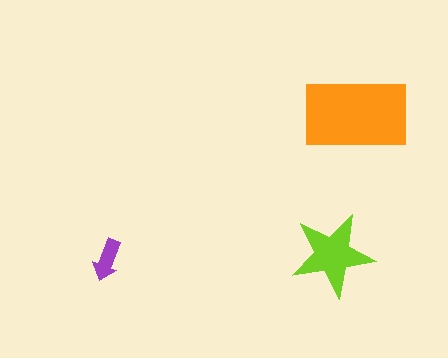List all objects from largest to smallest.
The orange rectangle, the lime star, the purple arrow.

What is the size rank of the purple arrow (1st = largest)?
3rd.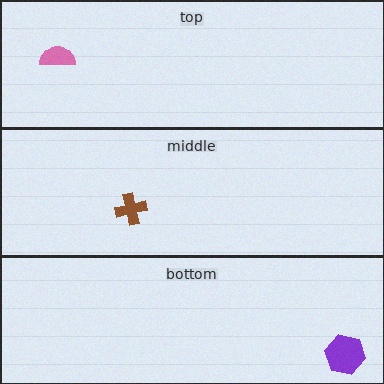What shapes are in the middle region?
The brown cross.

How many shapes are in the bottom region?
1.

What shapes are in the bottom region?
The purple hexagon.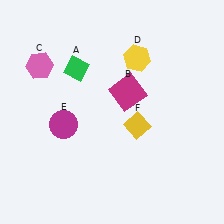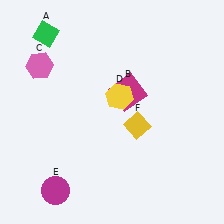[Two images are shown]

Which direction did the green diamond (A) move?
The green diamond (A) moved up.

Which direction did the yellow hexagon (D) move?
The yellow hexagon (D) moved down.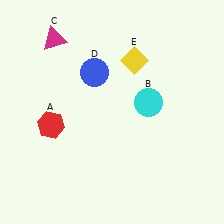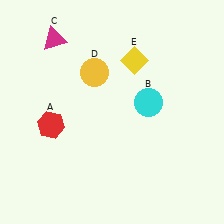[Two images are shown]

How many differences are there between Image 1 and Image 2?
There is 1 difference between the two images.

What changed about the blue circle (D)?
In Image 1, D is blue. In Image 2, it changed to yellow.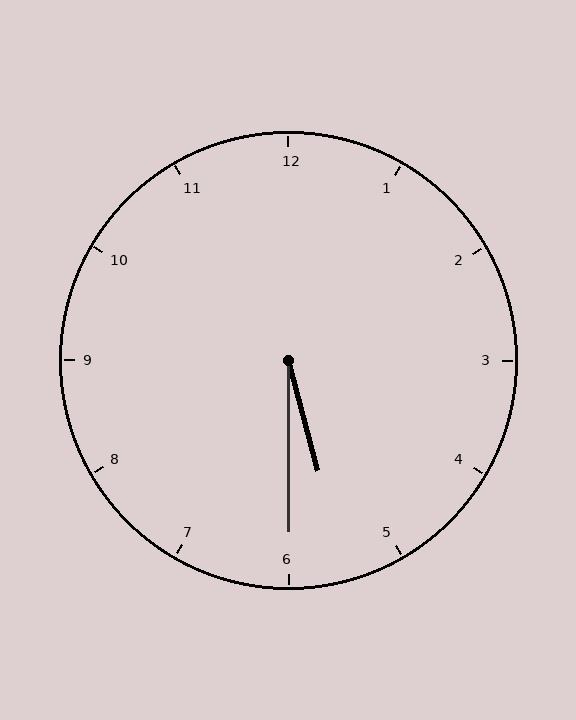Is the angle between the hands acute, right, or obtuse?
It is acute.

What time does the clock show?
5:30.